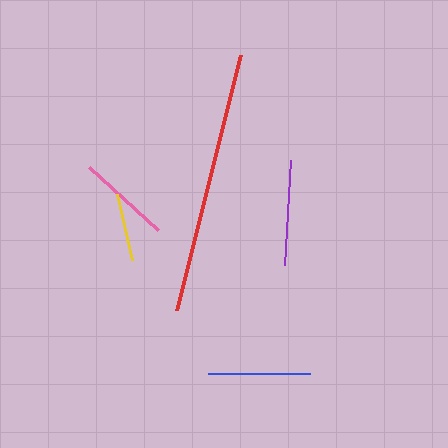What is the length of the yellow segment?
The yellow segment is approximately 68 pixels long.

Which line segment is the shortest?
The yellow line is the shortest at approximately 68 pixels.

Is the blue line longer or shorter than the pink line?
The blue line is longer than the pink line.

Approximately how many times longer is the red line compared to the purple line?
The red line is approximately 2.5 times the length of the purple line.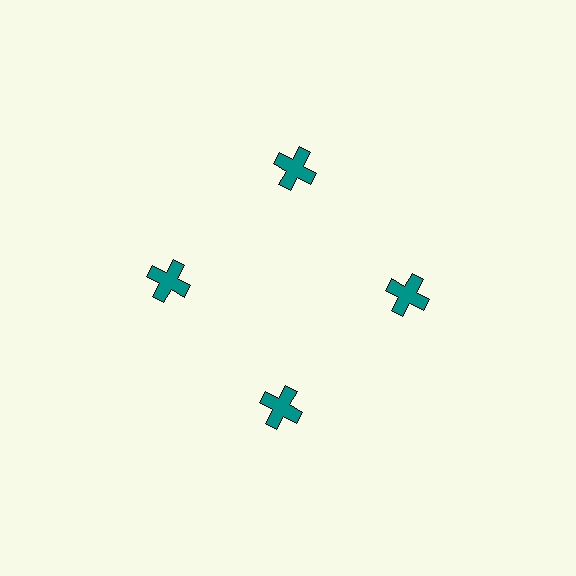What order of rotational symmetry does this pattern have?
This pattern has 4-fold rotational symmetry.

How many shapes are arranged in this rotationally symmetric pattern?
There are 4 shapes, arranged in 4 groups of 1.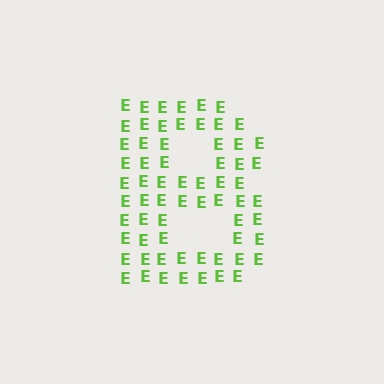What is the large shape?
The large shape is the letter B.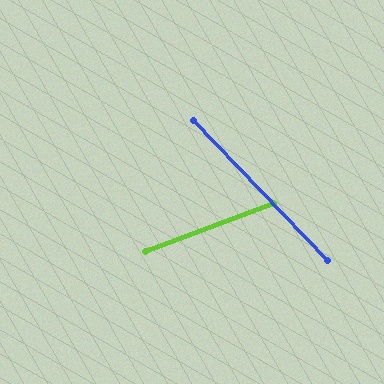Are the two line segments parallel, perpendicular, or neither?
Neither parallel nor perpendicular — they differ by about 67°.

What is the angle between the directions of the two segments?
Approximately 67 degrees.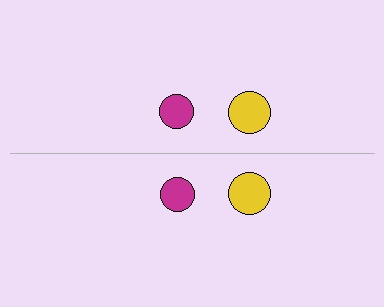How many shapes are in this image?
There are 4 shapes in this image.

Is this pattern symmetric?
Yes, this pattern has bilateral (reflection) symmetry.